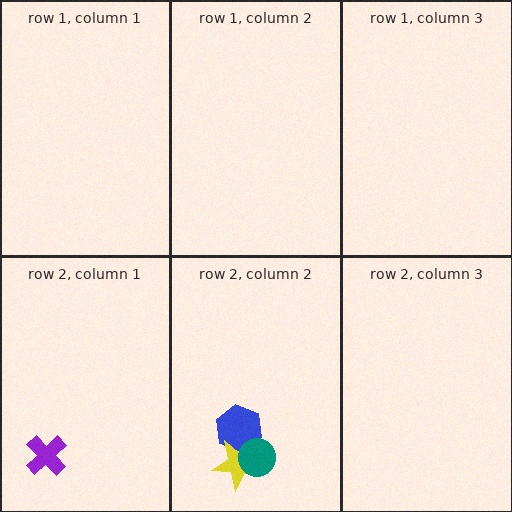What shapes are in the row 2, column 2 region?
The blue hexagon, the yellow star, the teal circle.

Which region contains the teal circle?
The row 2, column 2 region.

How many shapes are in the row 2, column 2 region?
3.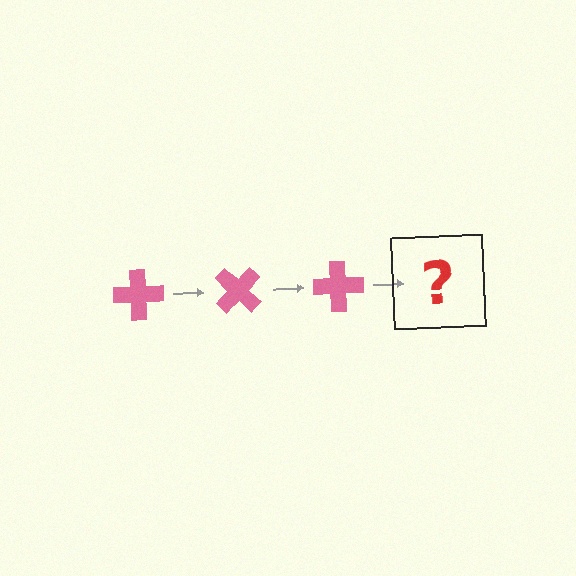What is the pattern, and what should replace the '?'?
The pattern is that the cross rotates 45 degrees each step. The '?' should be a pink cross rotated 135 degrees.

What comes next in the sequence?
The next element should be a pink cross rotated 135 degrees.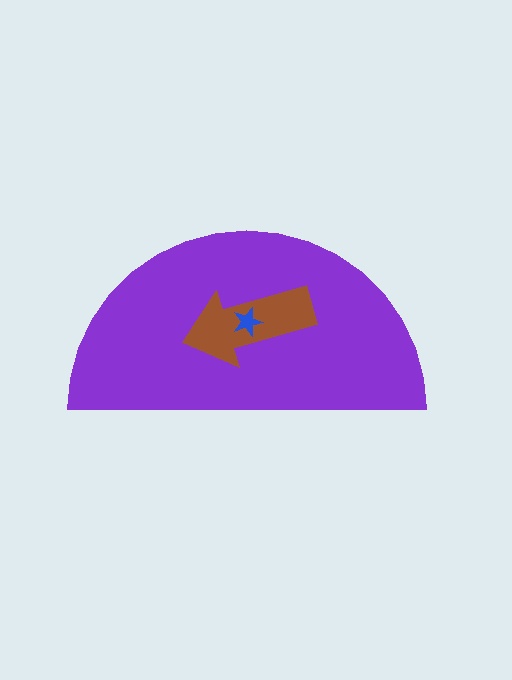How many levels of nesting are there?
3.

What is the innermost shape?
The blue star.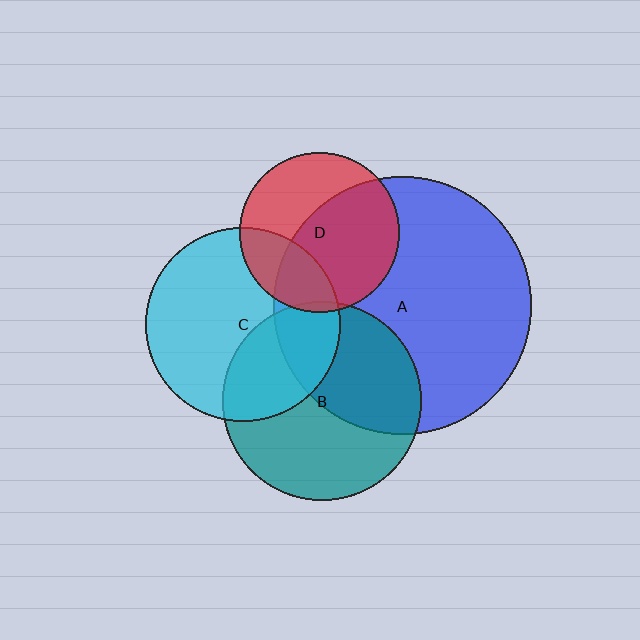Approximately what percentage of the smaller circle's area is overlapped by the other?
Approximately 55%.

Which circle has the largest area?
Circle A (blue).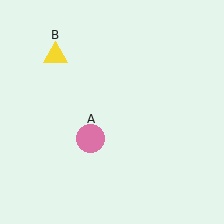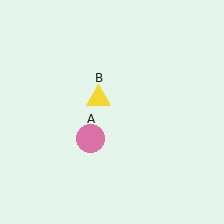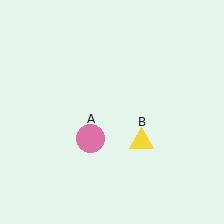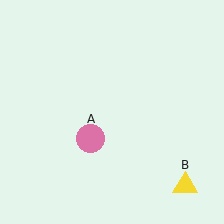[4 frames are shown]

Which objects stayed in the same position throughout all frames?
Pink circle (object A) remained stationary.